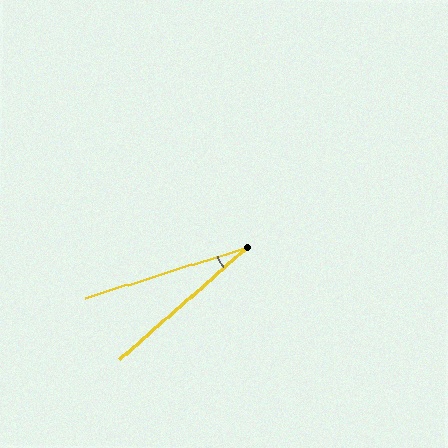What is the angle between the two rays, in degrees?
Approximately 24 degrees.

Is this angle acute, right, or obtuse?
It is acute.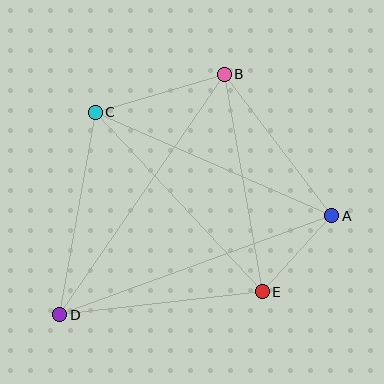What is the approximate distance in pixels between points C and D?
The distance between C and D is approximately 205 pixels.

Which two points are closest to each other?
Points A and E are closest to each other.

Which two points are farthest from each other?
Points B and D are farthest from each other.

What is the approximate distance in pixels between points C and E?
The distance between C and E is approximately 245 pixels.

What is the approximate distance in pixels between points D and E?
The distance between D and E is approximately 204 pixels.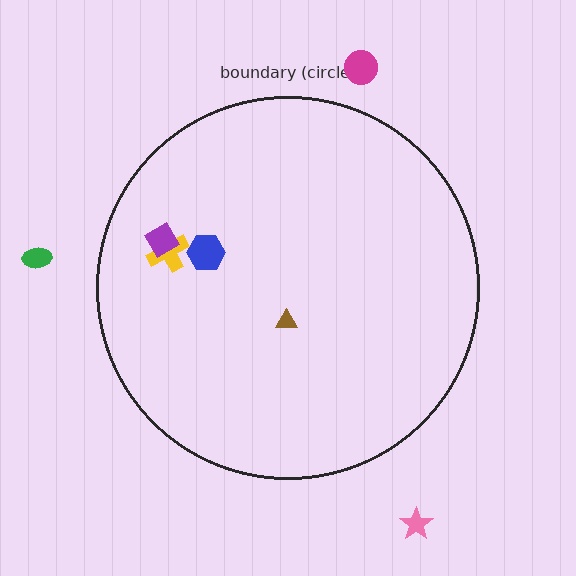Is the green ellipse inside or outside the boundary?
Outside.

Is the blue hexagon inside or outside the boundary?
Inside.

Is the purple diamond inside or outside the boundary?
Inside.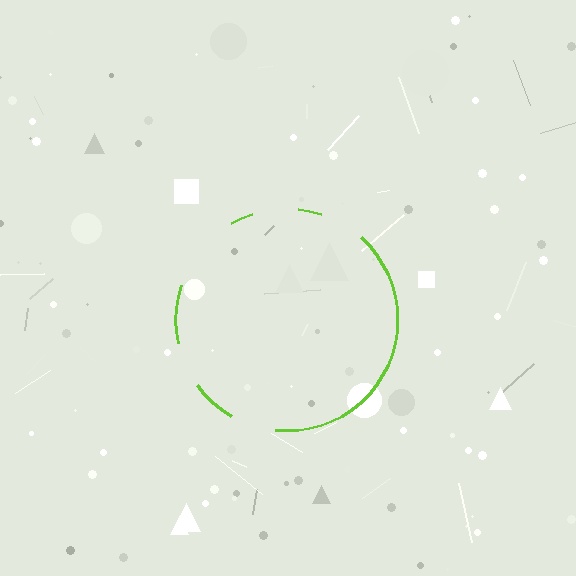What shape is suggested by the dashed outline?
The dashed outline suggests a circle.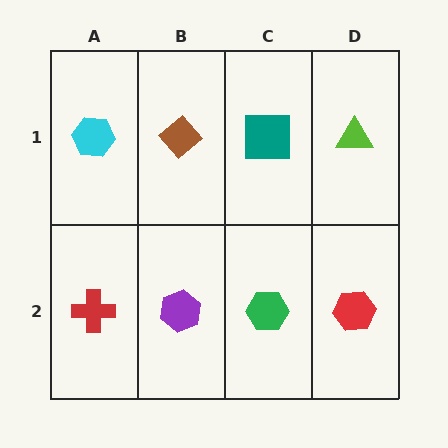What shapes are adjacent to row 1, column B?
A purple hexagon (row 2, column B), a cyan hexagon (row 1, column A), a teal square (row 1, column C).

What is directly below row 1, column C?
A green hexagon.